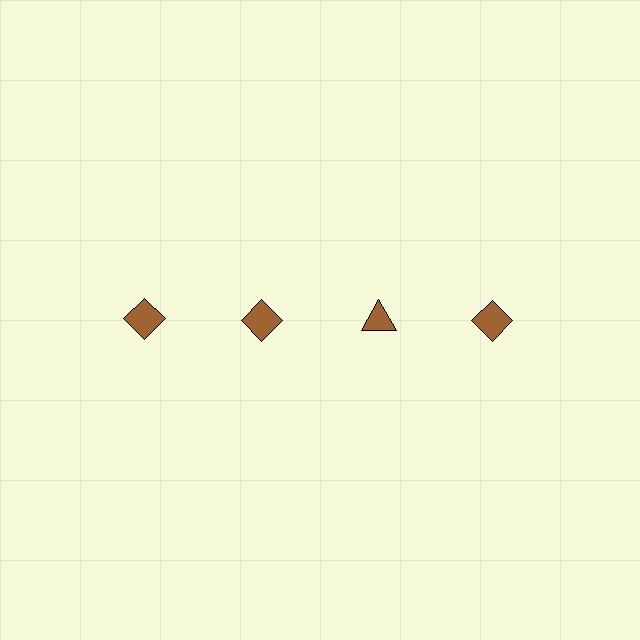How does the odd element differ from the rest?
It has a different shape: triangle instead of diamond.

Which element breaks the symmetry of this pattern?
The brown triangle in the top row, center column breaks the symmetry. All other shapes are brown diamonds.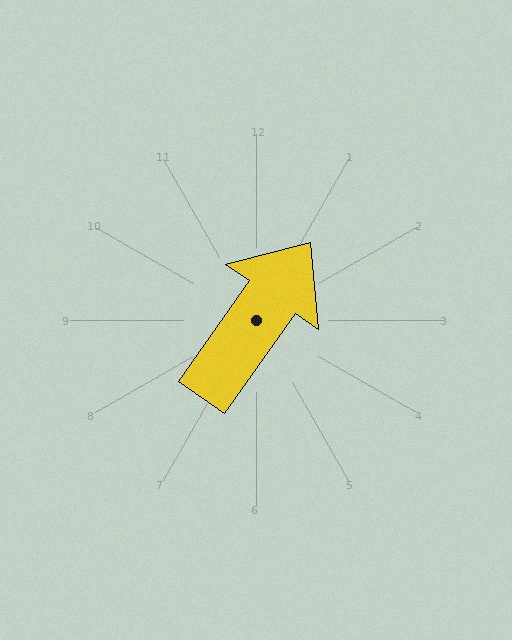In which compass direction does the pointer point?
Northeast.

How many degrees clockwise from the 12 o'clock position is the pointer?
Approximately 35 degrees.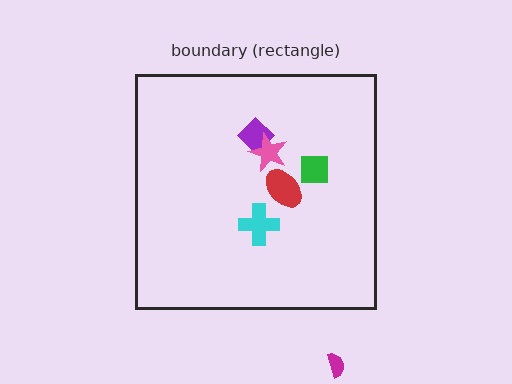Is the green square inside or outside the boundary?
Inside.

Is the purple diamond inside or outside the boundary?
Inside.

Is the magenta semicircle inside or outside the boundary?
Outside.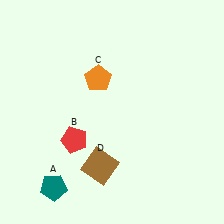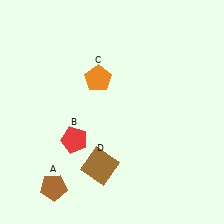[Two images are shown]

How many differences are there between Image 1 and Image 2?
There is 1 difference between the two images.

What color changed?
The pentagon (A) changed from teal in Image 1 to brown in Image 2.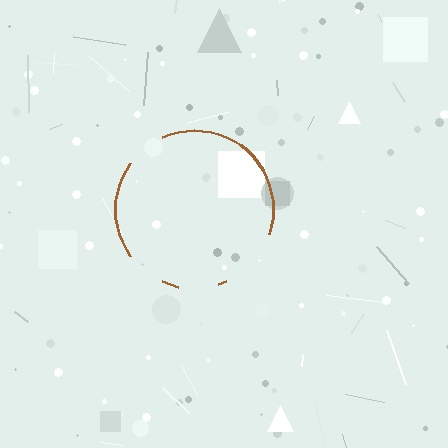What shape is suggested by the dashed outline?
The dashed outline suggests a circle.